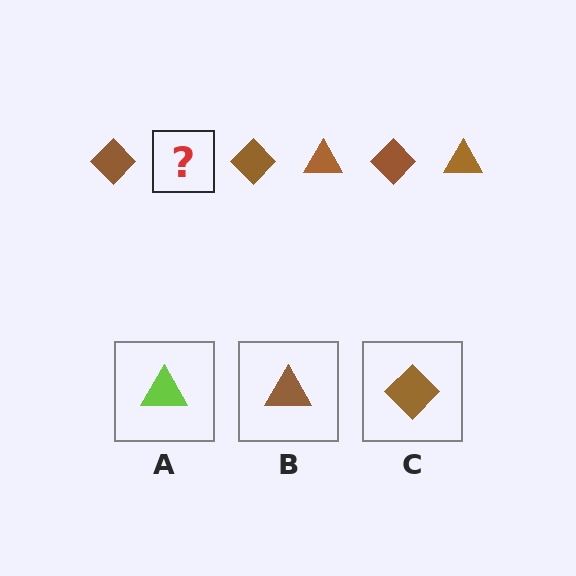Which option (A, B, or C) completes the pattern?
B.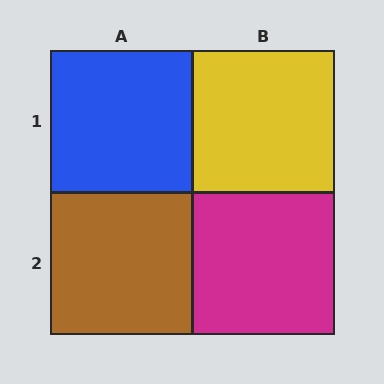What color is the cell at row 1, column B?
Yellow.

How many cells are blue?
1 cell is blue.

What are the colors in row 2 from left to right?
Brown, magenta.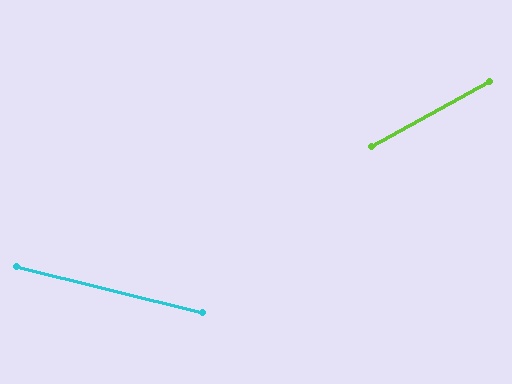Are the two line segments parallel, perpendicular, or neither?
Neither parallel nor perpendicular — they differ by about 43°.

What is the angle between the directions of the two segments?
Approximately 43 degrees.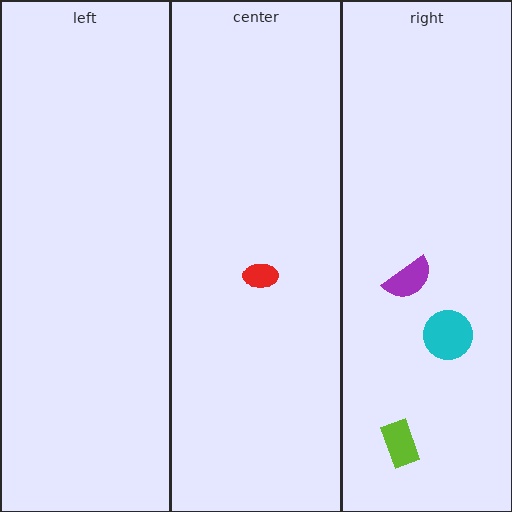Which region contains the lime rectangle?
The right region.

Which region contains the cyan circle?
The right region.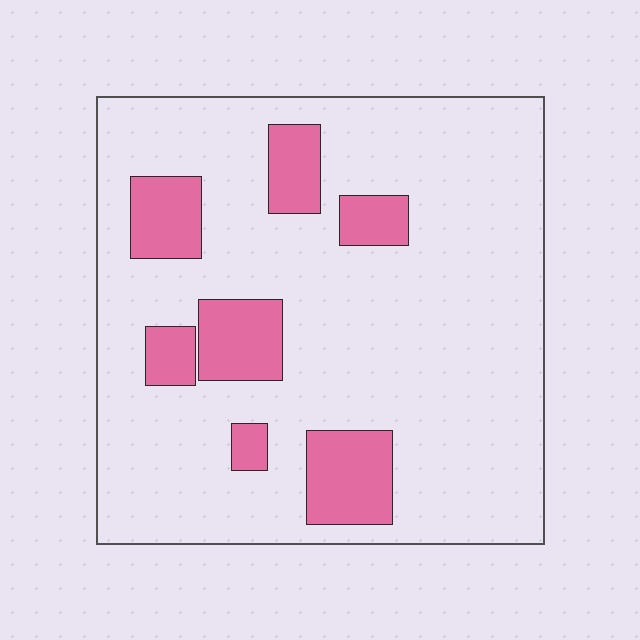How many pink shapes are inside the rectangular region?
7.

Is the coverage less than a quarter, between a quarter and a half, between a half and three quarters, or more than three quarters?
Less than a quarter.